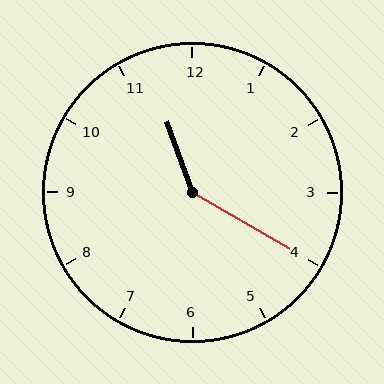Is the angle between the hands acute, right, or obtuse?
It is obtuse.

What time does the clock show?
11:20.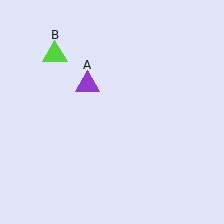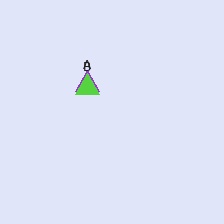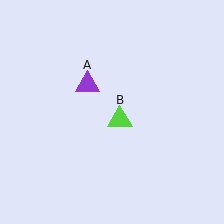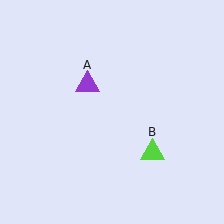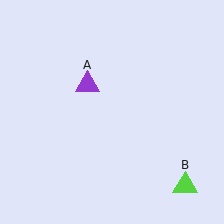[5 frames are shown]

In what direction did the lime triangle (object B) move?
The lime triangle (object B) moved down and to the right.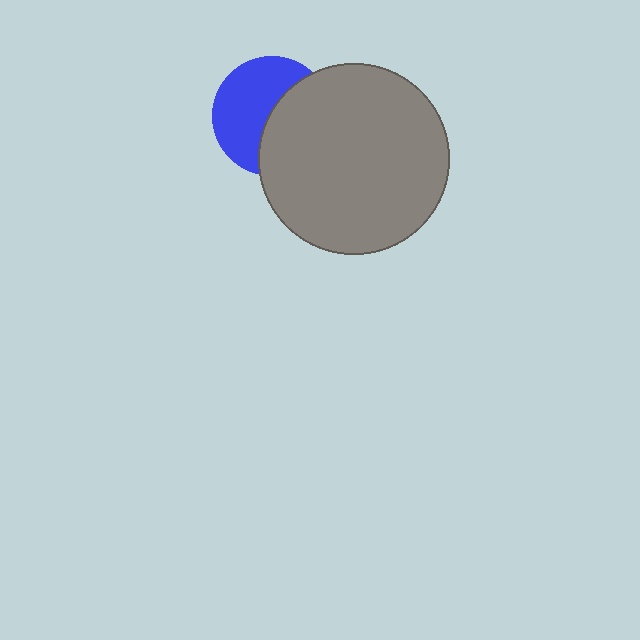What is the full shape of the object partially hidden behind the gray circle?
The partially hidden object is a blue circle.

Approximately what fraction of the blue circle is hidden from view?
Roughly 47% of the blue circle is hidden behind the gray circle.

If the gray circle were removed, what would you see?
You would see the complete blue circle.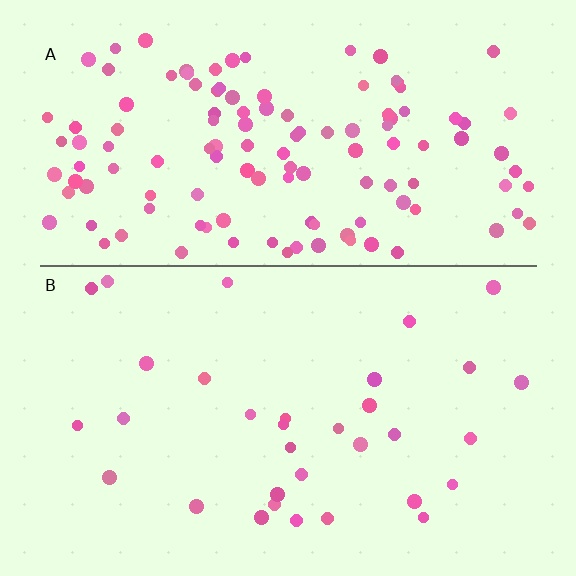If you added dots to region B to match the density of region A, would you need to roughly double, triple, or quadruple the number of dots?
Approximately quadruple.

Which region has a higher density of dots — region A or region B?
A (the top).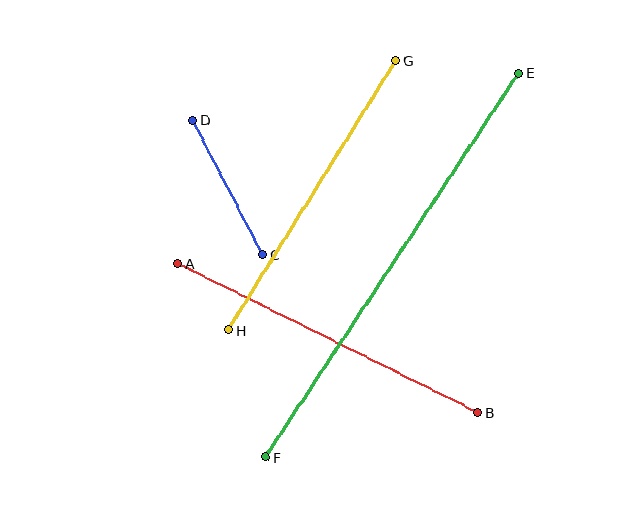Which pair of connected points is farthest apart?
Points E and F are farthest apart.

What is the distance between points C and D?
The distance is approximately 151 pixels.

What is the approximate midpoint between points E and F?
The midpoint is at approximately (392, 265) pixels.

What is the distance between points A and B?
The distance is approximately 336 pixels.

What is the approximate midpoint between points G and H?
The midpoint is at approximately (312, 195) pixels.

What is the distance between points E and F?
The distance is approximately 460 pixels.